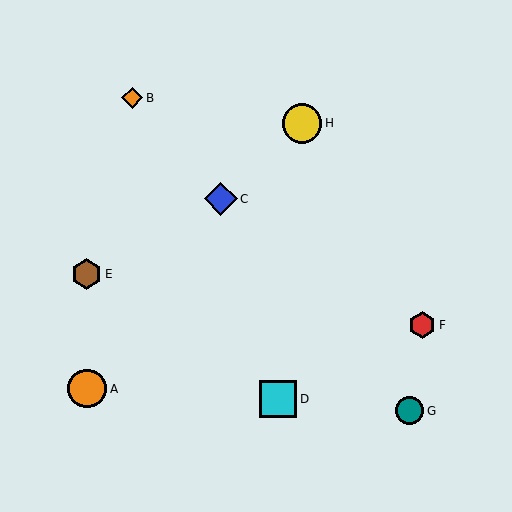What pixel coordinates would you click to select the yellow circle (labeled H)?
Click at (302, 123) to select the yellow circle H.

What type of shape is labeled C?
Shape C is a blue diamond.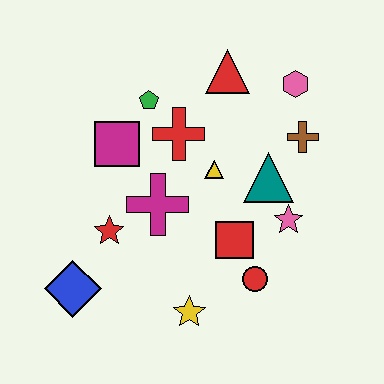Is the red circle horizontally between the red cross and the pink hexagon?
Yes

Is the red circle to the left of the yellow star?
No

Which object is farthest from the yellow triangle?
The blue diamond is farthest from the yellow triangle.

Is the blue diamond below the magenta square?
Yes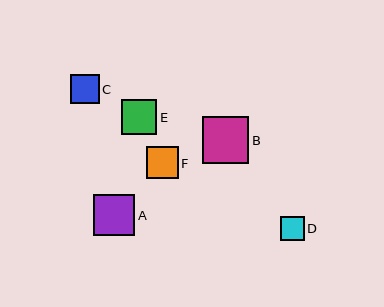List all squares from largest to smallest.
From largest to smallest: B, A, E, F, C, D.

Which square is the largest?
Square B is the largest with a size of approximately 46 pixels.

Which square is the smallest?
Square D is the smallest with a size of approximately 24 pixels.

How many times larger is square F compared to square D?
Square F is approximately 1.3 times the size of square D.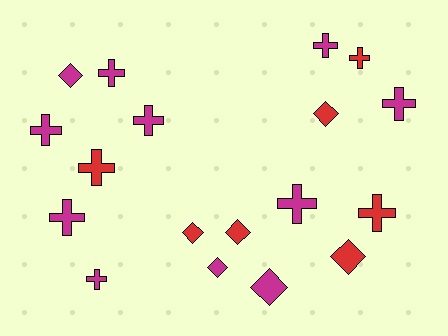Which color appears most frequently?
Magenta, with 11 objects.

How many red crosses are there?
There are 3 red crosses.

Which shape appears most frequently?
Cross, with 11 objects.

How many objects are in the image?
There are 18 objects.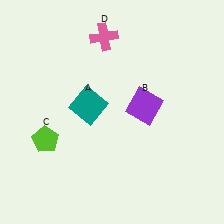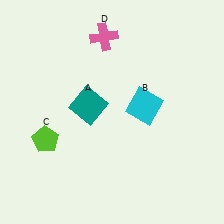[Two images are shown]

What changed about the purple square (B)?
In Image 1, B is purple. In Image 2, it changed to cyan.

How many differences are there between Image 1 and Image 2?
There is 1 difference between the two images.